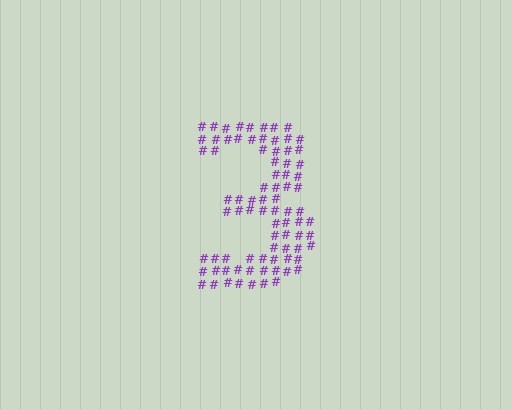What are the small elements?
The small elements are hash symbols.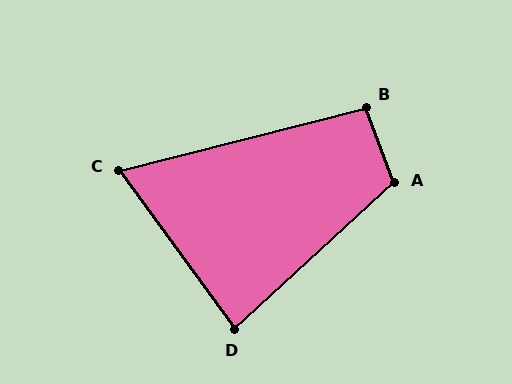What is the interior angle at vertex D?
Approximately 84 degrees (acute).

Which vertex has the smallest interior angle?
C, at approximately 68 degrees.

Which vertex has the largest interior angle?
A, at approximately 112 degrees.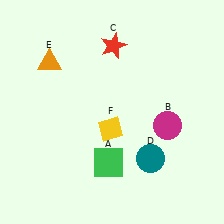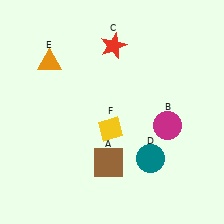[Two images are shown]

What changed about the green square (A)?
In Image 1, A is green. In Image 2, it changed to brown.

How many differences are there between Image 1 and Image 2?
There is 1 difference between the two images.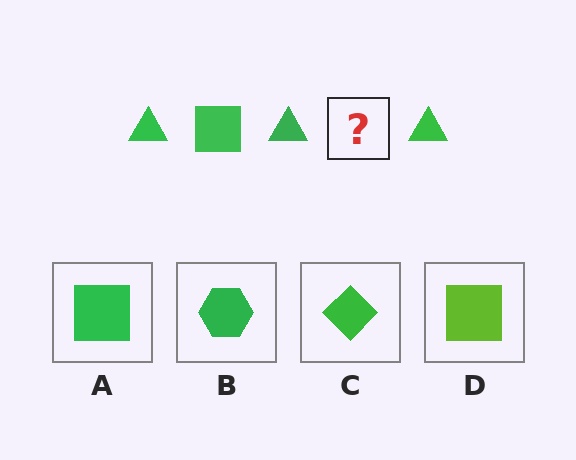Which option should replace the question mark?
Option A.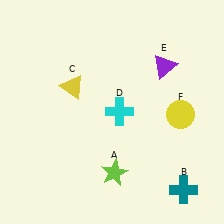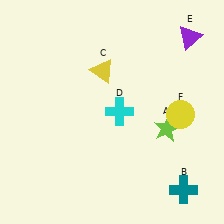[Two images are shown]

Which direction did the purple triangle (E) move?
The purple triangle (E) moved up.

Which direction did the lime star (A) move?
The lime star (A) moved right.